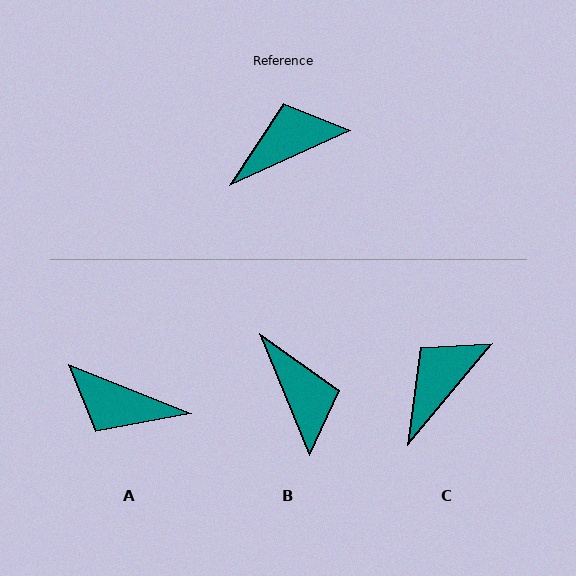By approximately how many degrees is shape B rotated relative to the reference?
Approximately 93 degrees clockwise.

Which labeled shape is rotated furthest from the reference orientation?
A, about 134 degrees away.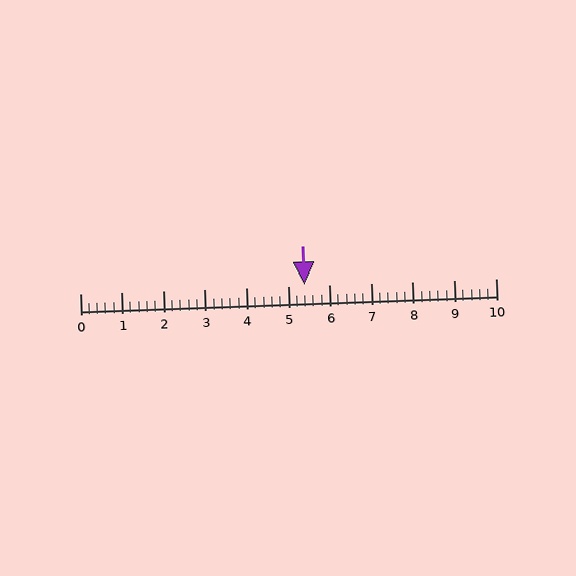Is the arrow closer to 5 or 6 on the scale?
The arrow is closer to 5.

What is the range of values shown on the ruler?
The ruler shows values from 0 to 10.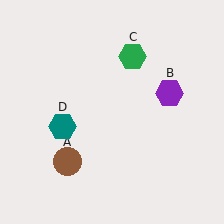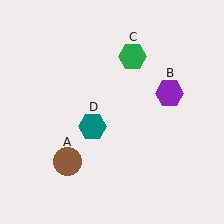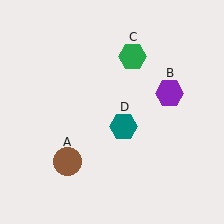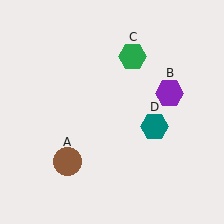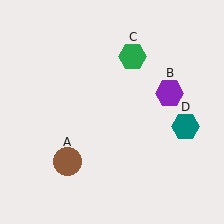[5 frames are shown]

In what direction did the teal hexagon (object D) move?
The teal hexagon (object D) moved right.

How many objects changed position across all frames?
1 object changed position: teal hexagon (object D).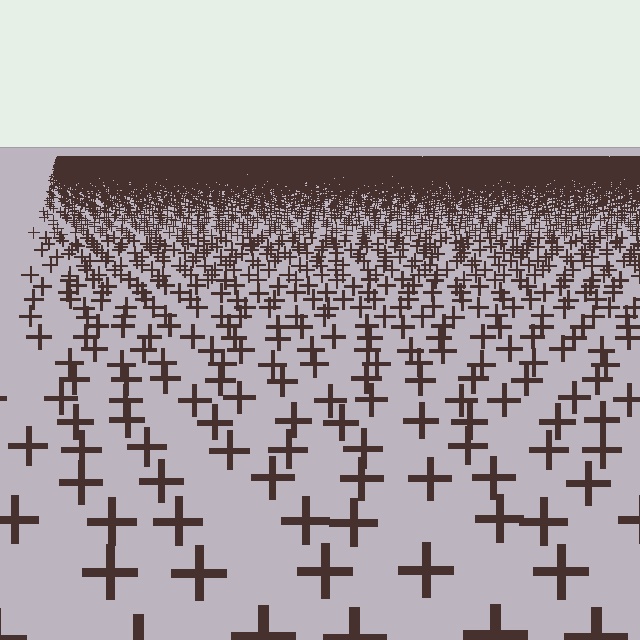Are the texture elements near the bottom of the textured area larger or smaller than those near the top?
Larger. Near the bottom, elements are closer to the viewer and appear at a bigger on-screen size.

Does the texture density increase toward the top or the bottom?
Density increases toward the top.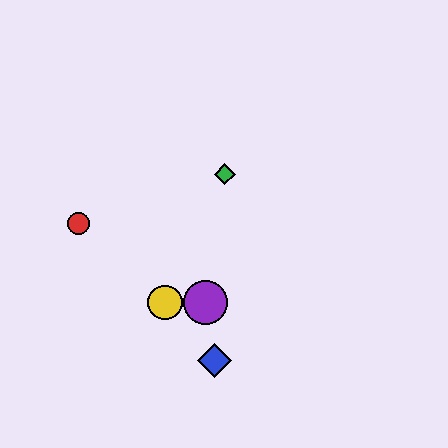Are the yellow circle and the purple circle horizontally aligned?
Yes, both are at y≈302.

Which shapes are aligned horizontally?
The yellow circle, the purple circle are aligned horizontally.